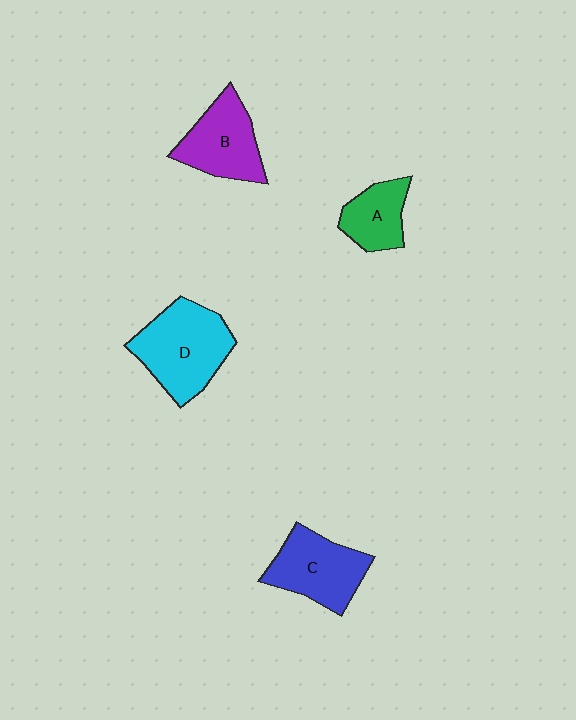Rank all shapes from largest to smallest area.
From largest to smallest: D (cyan), C (blue), B (purple), A (green).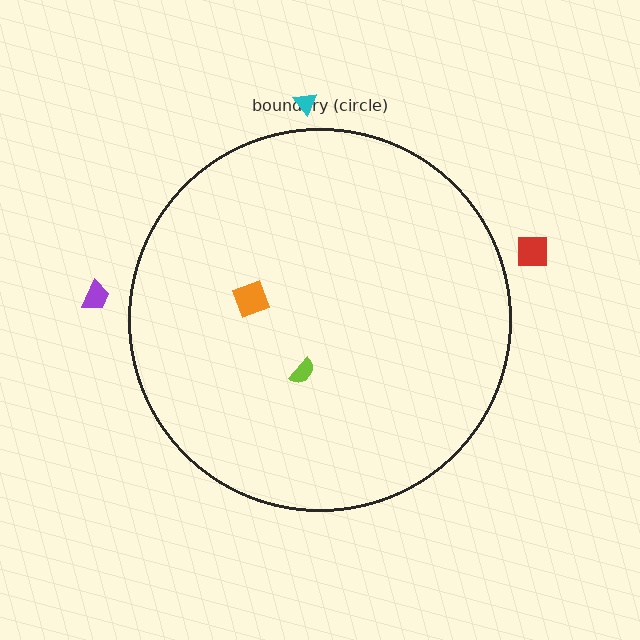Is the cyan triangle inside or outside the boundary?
Outside.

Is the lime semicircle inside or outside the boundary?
Inside.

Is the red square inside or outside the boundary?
Outside.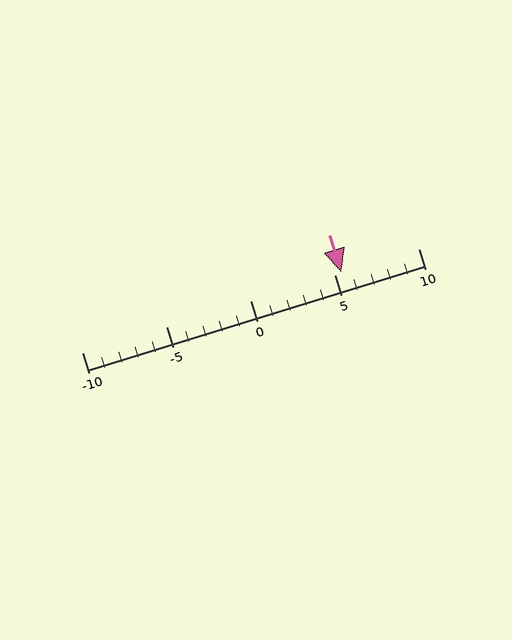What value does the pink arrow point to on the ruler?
The pink arrow points to approximately 5.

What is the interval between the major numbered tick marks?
The major tick marks are spaced 5 units apart.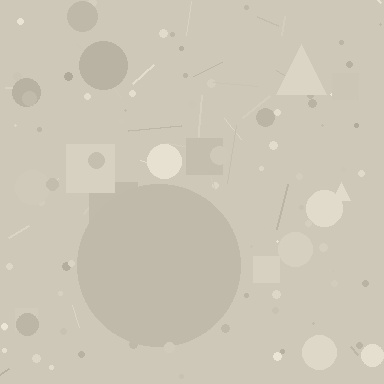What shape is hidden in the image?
A circle is hidden in the image.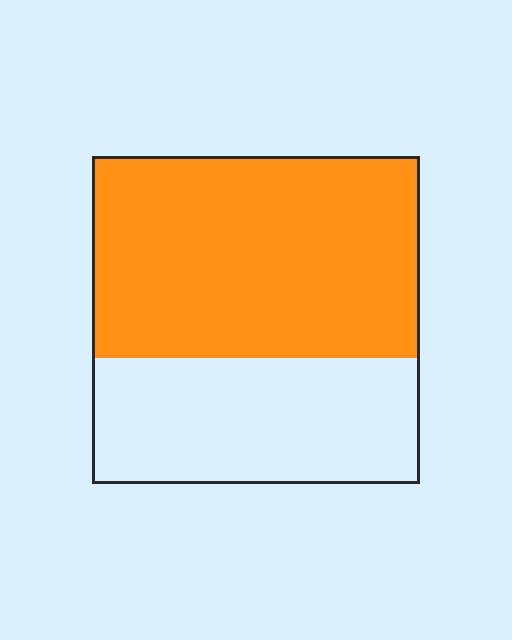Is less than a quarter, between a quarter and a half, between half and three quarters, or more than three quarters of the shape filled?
Between half and three quarters.